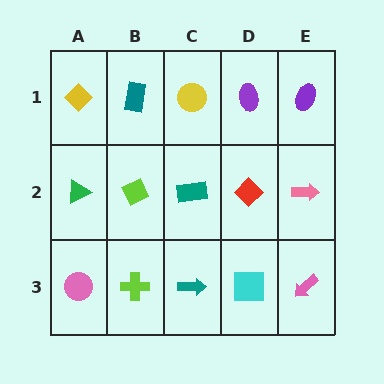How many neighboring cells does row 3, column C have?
3.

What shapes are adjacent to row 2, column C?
A yellow circle (row 1, column C), a teal arrow (row 3, column C), a lime diamond (row 2, column B), a red diamond (row 2, column D).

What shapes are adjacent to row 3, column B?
A lime diamond (row 2, column B), a pink circle (row 3, column A), a teal arrow (row 3, column C).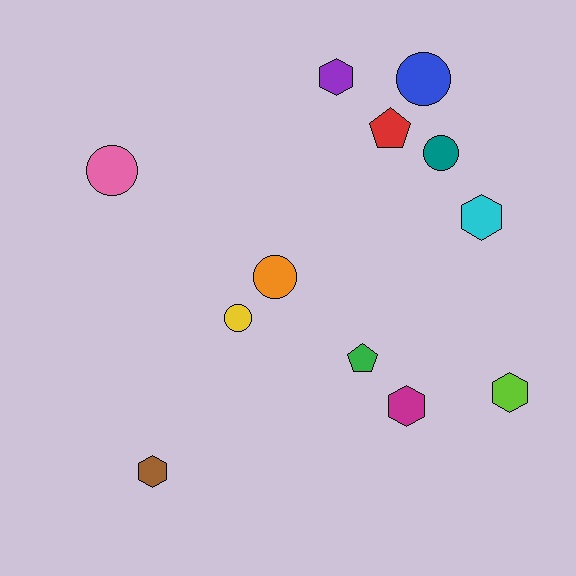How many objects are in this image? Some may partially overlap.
There are 12 objects.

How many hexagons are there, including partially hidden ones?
There are 5 hexagons.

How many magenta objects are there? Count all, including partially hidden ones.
There is 1 magenta object.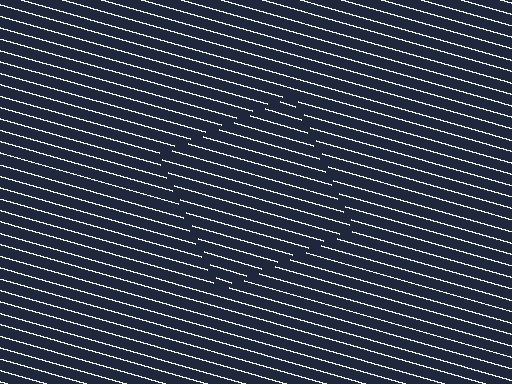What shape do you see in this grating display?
An illusory square. The interior of the shape contains the same grating, shifted by half a period — the contour is defined by the phase discontinuity where line-ends from the inner and outer gratings abut.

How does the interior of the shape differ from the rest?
The interior of the shape contains the same grating, shifted by half a period — the contour is defined by the phase discontinuity where line-ends from the inner and outer gratings abut.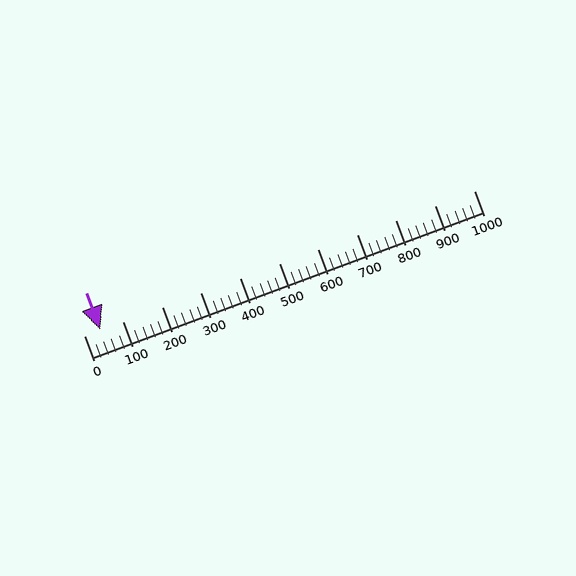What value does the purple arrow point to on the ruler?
The purple arrow points to approximately 42.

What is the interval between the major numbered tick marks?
The major tick marks are spaced 100 units apart.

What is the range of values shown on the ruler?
The ruler shows values from 0 to 1000.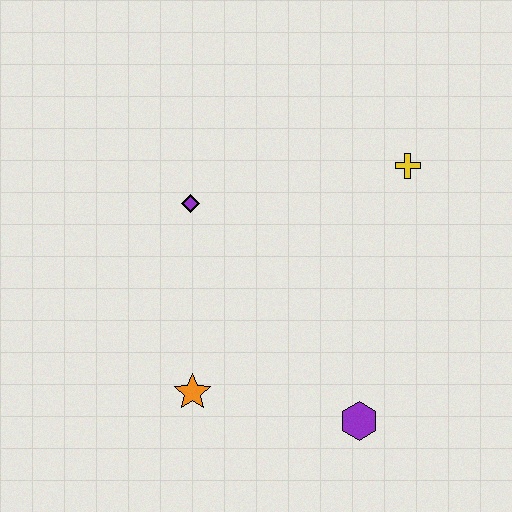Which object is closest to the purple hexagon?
The orange star is closest to the purple hexagon.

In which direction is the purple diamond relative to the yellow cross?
The purple diamond is to the left of the yellow cross.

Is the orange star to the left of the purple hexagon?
Yes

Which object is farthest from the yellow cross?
The orange star is farthest from the yellow cross.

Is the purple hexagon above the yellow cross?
No